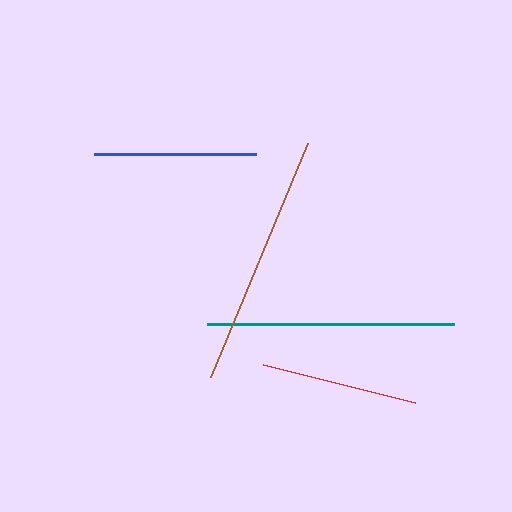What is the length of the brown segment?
The brown segment is approximately 253 pixels long.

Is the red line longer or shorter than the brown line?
The brown line is longer than the red line.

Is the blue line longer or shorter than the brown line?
The brown line is longer than the blue line.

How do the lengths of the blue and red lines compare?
The blue and red lines are approximately the same length.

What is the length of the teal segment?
The teal segment is approximately 247 pixels long.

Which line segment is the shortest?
The red line is the shortest at approximately 157 pixels.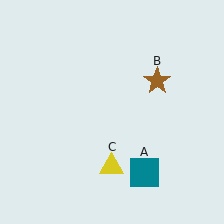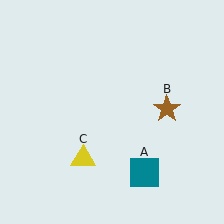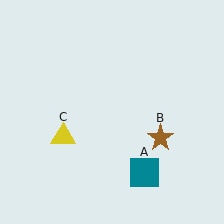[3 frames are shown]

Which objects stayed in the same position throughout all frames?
Teal square (object A) remained stationary.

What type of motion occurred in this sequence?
The brown star (object B), yellow triangle (object C) rotated clockwise around the center of the scene.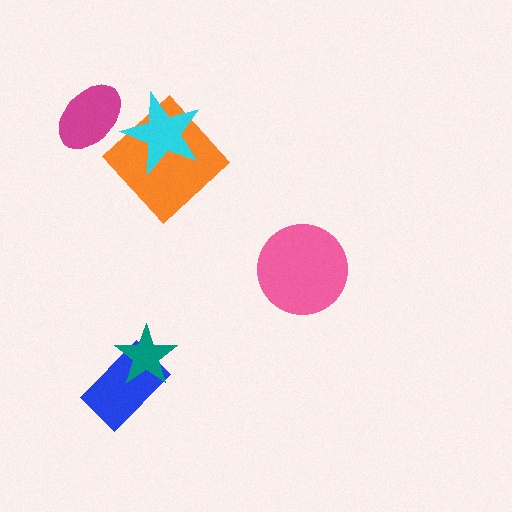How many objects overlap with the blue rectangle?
1 object overlaps with the blue rectangle.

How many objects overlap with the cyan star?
1 object overlaps with the cyan star.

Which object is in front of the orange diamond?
The cyan star is in front of the orange diamond.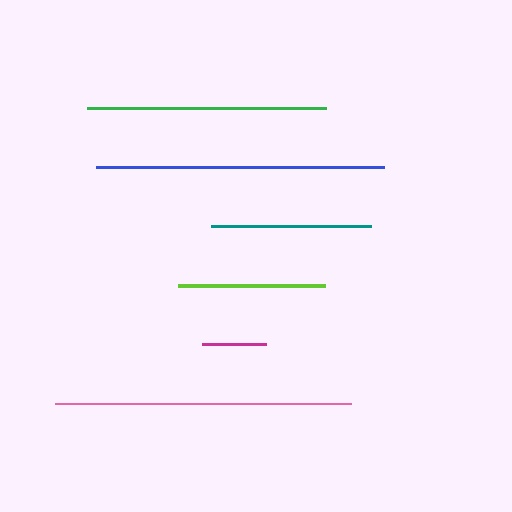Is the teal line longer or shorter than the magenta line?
The teal line is longer than the magenta line.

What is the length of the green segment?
The green segment is approximately 240 pixels long.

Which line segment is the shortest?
The magenta line is the shortest at approximately 64 pixels.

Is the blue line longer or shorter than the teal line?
The blue line is longer than the teal line.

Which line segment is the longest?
The pink line is the longest at approximately 296 pixels.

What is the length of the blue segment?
The blue segment is approximately 288 pixels long.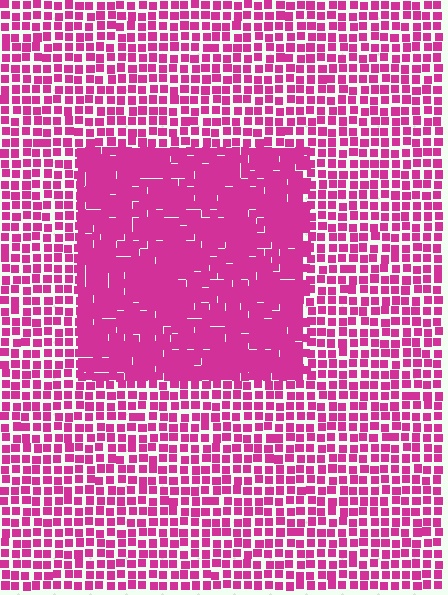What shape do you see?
I see a rectangle.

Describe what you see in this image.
The image contains small magenta elements arranged at two different densities. A rectangle-shaped region is visible where the elements are more densely packed than the surrounding area.